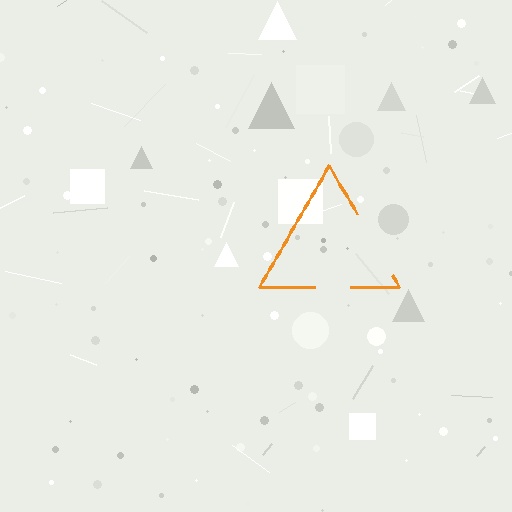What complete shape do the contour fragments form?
The contour fragments form a triangle.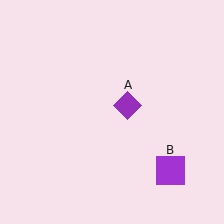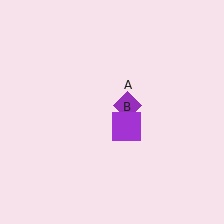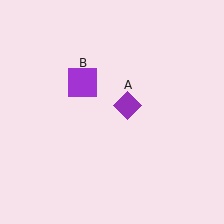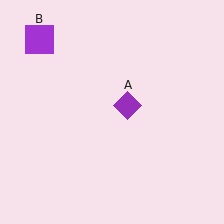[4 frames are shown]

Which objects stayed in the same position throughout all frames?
Purple diamond (object A) remained stationary.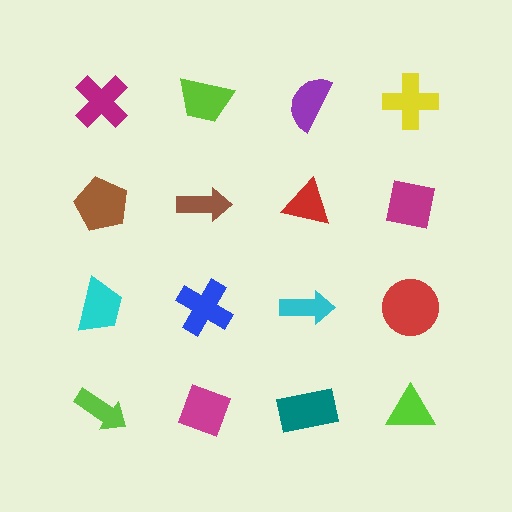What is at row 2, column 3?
A red triangle.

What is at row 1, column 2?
A lime trapezoid.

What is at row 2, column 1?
A brown pentagon.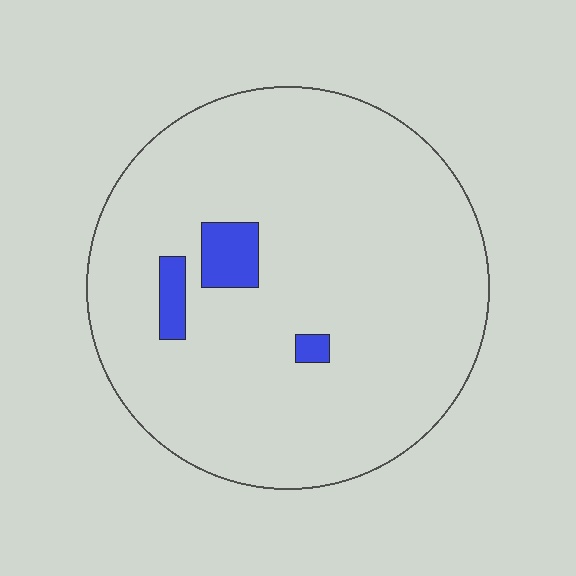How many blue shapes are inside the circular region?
3.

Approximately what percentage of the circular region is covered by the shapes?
Approximately 5%.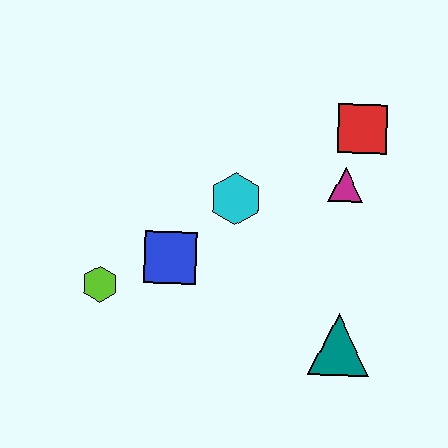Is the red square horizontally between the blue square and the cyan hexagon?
No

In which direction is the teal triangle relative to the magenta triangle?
The teal triangle is below the magenta triangle.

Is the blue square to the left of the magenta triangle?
Yes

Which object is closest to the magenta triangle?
The red square is closest to the magenta triangle.